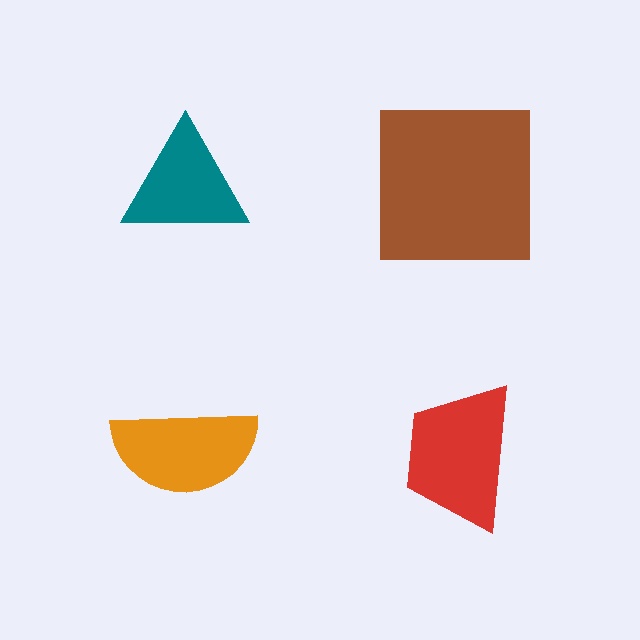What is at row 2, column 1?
An orange semicircle.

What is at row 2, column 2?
A red trapezoid.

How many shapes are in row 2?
2 shapes.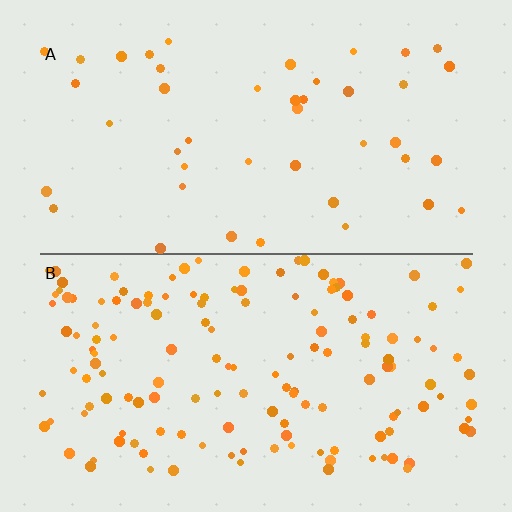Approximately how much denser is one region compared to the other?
Approximately 3.4× — region B over region A.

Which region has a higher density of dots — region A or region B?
B (the bottom).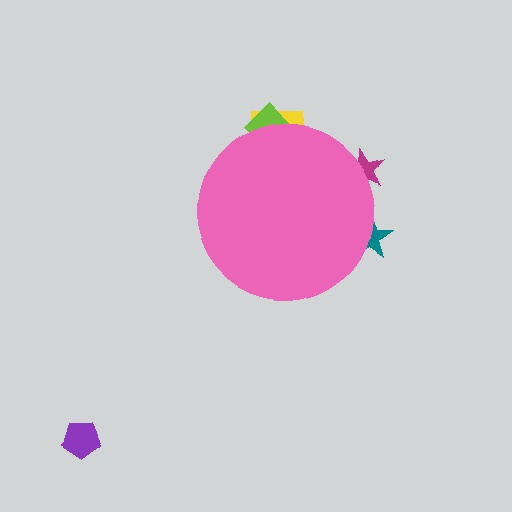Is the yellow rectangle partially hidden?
Yes, the yellow rectangle is partially hidden behind the pink circle.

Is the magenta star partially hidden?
Yes, the magenta star is partially hidden behind the pink circle.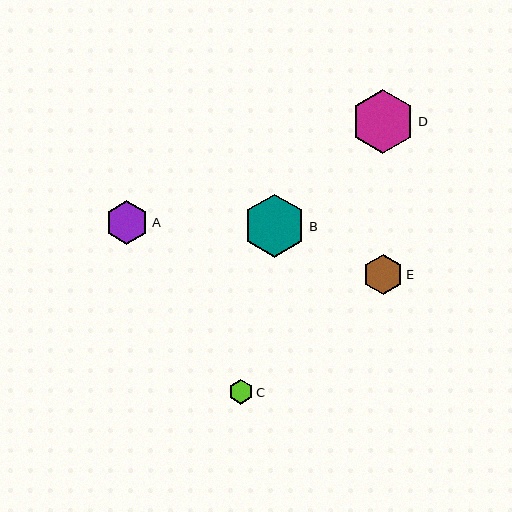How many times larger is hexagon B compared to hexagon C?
Hexagon B is approximately 2.6 times the size of hexagon C.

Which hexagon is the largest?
Hexagon D is the largest with a size of approximately 64 pixels.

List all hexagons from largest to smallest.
From largest to smallest: D, B, A, E, C.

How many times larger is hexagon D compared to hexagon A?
Hexagon D is approximately 1.5 times the size of hexagon A.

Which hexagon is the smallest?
Hexagon C is the smallest with a size of approximately 24 pixels.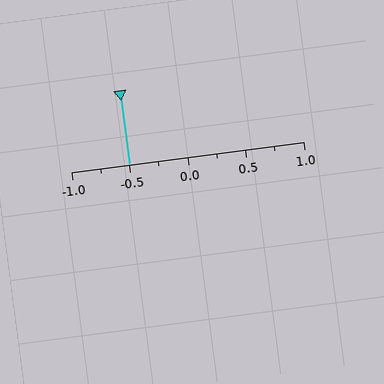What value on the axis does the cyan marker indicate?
The marker indicates approximately -0.5.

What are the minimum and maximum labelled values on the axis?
The axis runs from -1.0 to 1.0.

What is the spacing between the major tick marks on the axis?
The major ticks are spaced 0.5 apart.